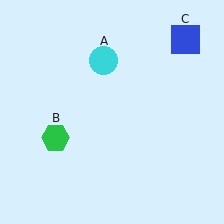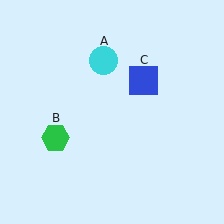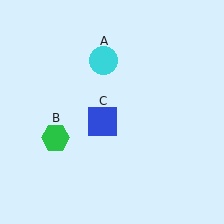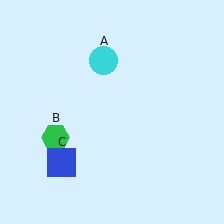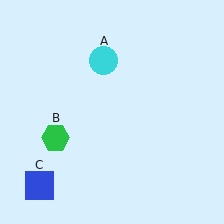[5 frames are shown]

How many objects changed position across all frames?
1 object changed position: blue square (object C).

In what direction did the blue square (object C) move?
The blue square (object C) moved down and to the left.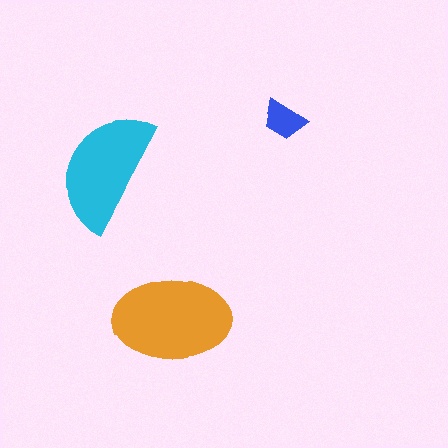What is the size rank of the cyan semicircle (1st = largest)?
2nd.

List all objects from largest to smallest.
The orange ellipse, the cyan semicircle, the blue trapezoid.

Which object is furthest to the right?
The blue trapezoid is rightmost.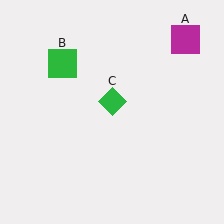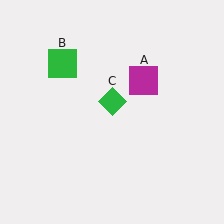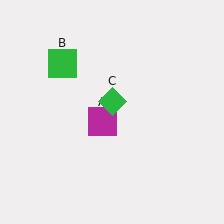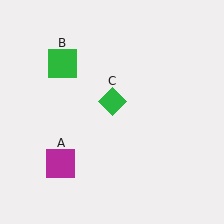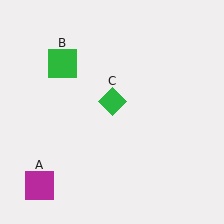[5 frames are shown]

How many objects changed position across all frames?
1 object changed position: magenta square (object A).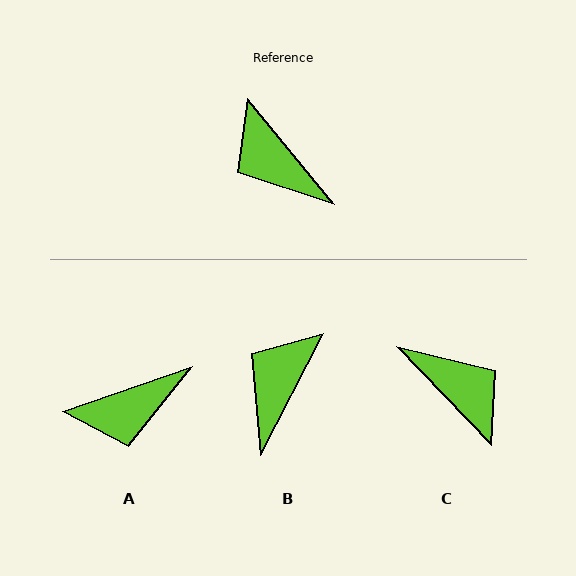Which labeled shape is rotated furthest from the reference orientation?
C, about 176 degrees away.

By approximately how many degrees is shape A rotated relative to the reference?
Approximately 69 degrees counter-clockwise.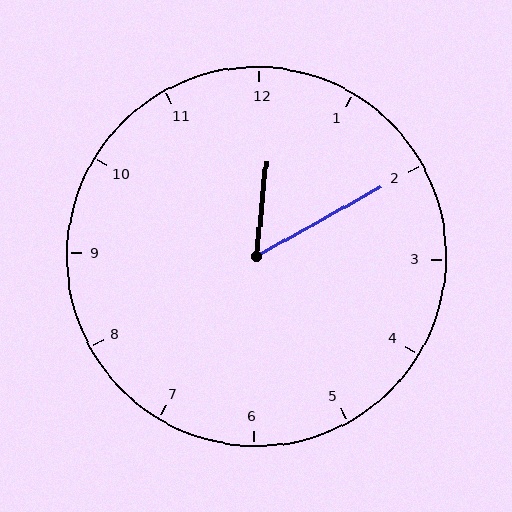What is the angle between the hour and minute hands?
Approximately 55 degrees.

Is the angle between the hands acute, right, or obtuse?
It is acute.